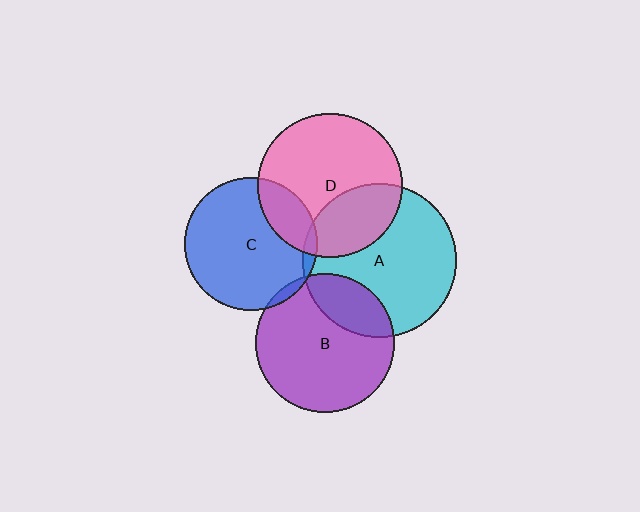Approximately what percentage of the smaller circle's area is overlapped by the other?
Approximately 30%.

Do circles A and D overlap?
Yes.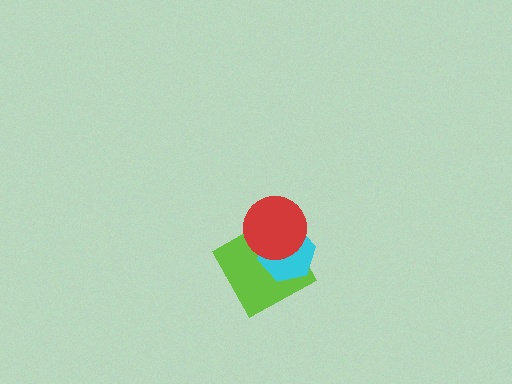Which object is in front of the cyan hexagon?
The red circle is in front of the cyan hexagon.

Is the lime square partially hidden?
Yes, it is partially covered by another shape.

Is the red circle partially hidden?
No, no other shape covers it.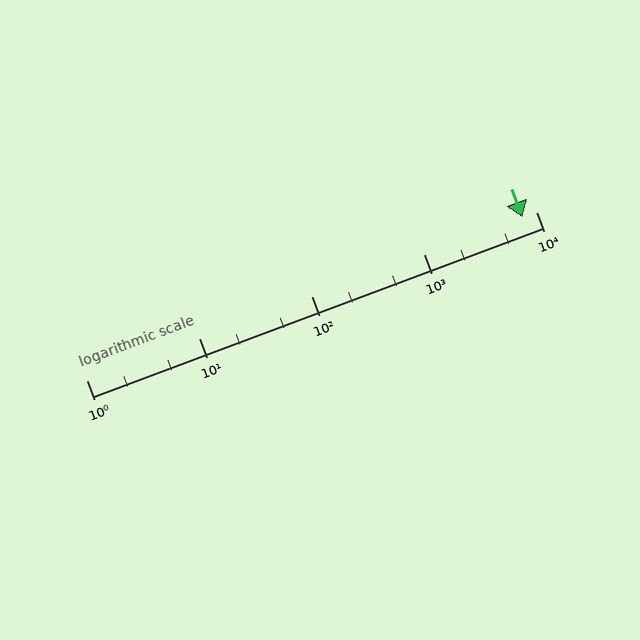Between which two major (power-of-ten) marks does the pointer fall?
The pointer is between 1000 and 10000.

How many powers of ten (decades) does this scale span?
The scale spans 4 decades, from 1 to 10000.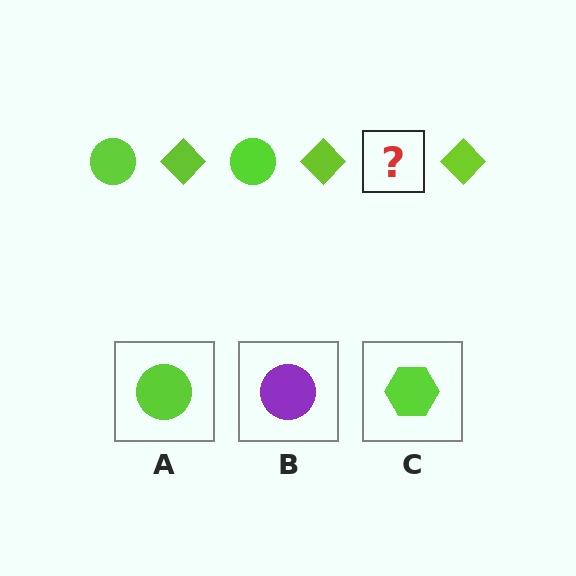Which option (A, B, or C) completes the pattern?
A.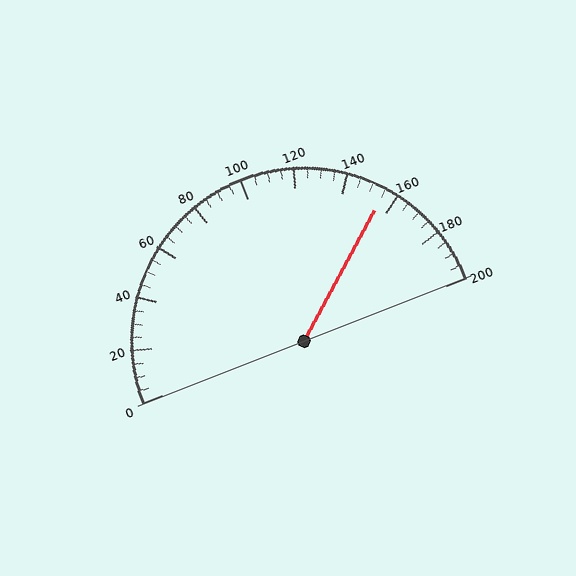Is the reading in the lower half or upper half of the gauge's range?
The reading is in the upper half of the range (0 to 200).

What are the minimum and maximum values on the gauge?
The gauge ranges from 0 to 200.